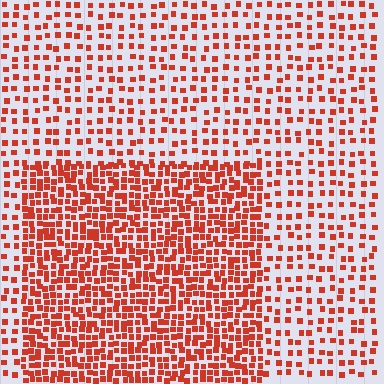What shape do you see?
I see a rectangle.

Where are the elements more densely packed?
The elements are more densely packed inside the rectangle boundary.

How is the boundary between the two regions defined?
The boundary is defined by a change in element density (approximately 2.2x ratio). All elements are the same color, size, and shape.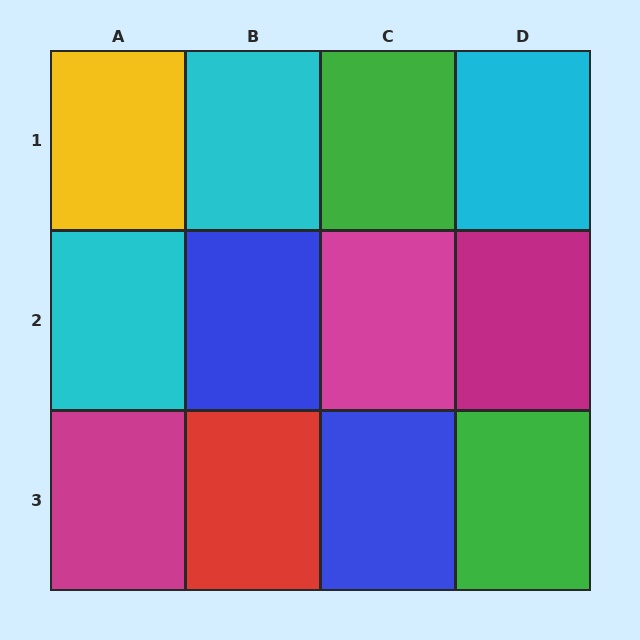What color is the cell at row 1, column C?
Green.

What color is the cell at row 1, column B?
Cyan.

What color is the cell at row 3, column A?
Magenta.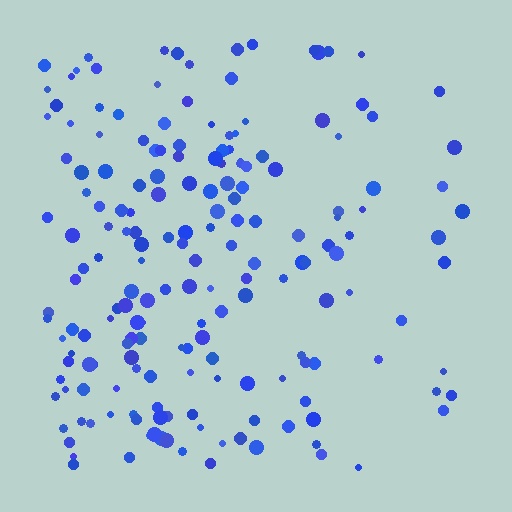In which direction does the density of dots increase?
From right to left, with the left side densest.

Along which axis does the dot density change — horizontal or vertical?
Horizontal.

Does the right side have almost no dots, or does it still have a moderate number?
Still a moderate number, just noticeably fewer than the left.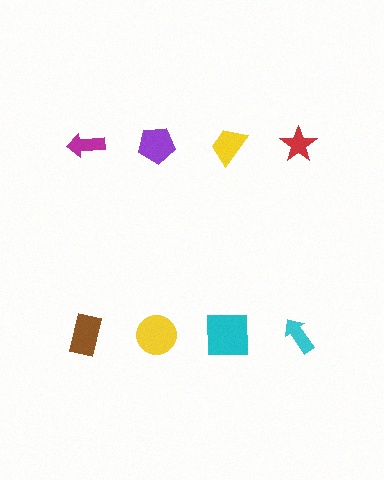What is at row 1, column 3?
A yellow trapezoid.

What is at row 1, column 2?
A purple pentagon.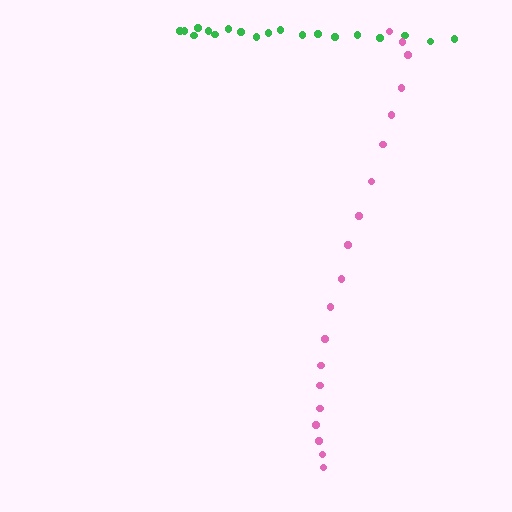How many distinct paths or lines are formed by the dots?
There are 2 distinct paths.